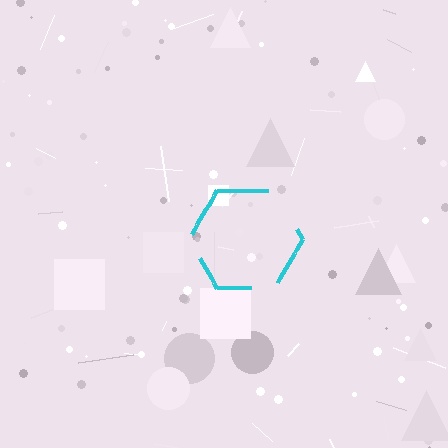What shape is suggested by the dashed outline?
The dashed outline suggests a hexagon.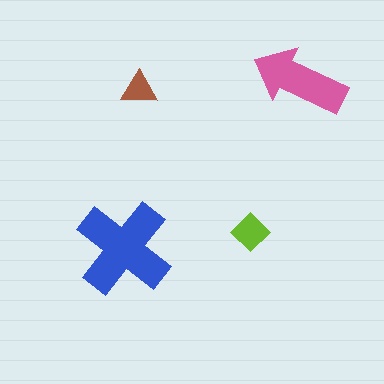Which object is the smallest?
The brown triangle.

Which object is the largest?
The blue cross.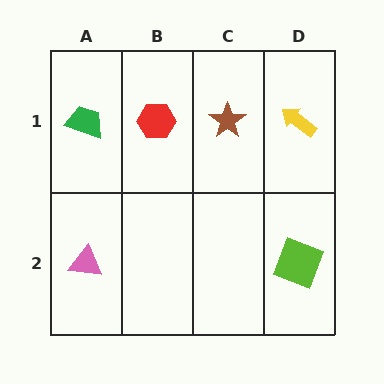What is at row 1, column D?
A yellow arrow.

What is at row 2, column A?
A pink triangle.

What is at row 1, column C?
A brown star.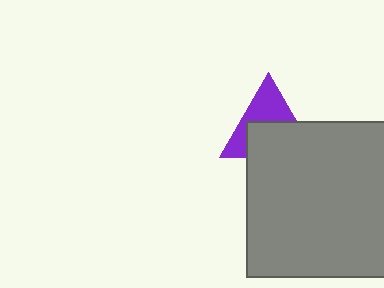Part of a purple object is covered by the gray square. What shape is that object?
It is a triangle.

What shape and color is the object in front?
The object in front is a gray square.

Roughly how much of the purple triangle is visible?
About half of it is visible (roughly 47%).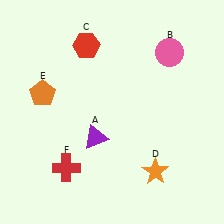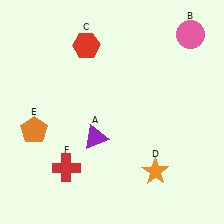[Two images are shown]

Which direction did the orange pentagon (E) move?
The orange pentagon (E) moved down.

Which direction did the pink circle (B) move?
The pink circle (B) moved right.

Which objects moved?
The objects that moved are: the pink circle (B), the orange pentagon (E).